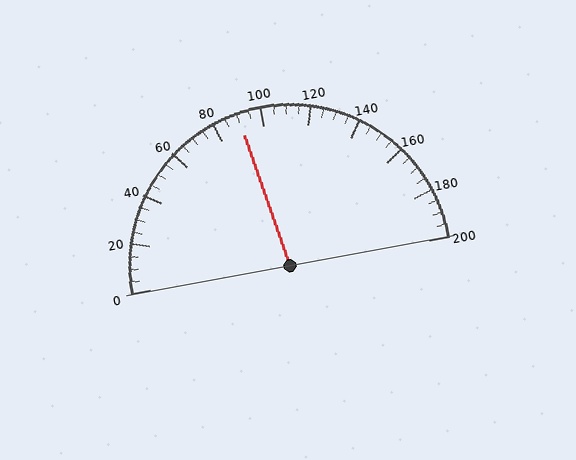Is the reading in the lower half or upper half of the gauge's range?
The reading is in the lower half of the range (0 to 200).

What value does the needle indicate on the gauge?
The needle indicates approximately 90.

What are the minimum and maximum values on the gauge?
The gauge ranges from 0 to 200.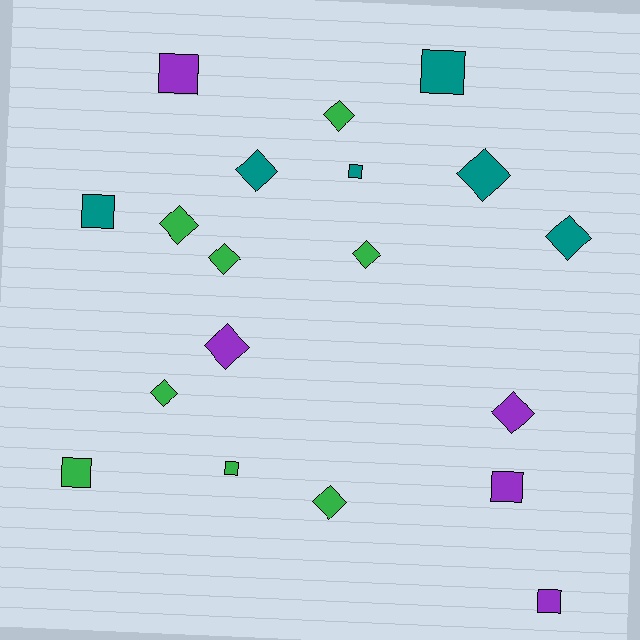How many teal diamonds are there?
There are 3 teal diamonds.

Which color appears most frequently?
Green, with 8 objects.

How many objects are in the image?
There are 19 objects.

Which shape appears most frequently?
Diamond, with 11 objects.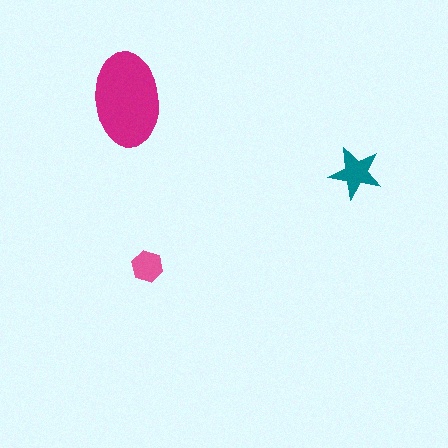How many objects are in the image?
There are 3 objects in the image.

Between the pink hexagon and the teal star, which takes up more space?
The teal star.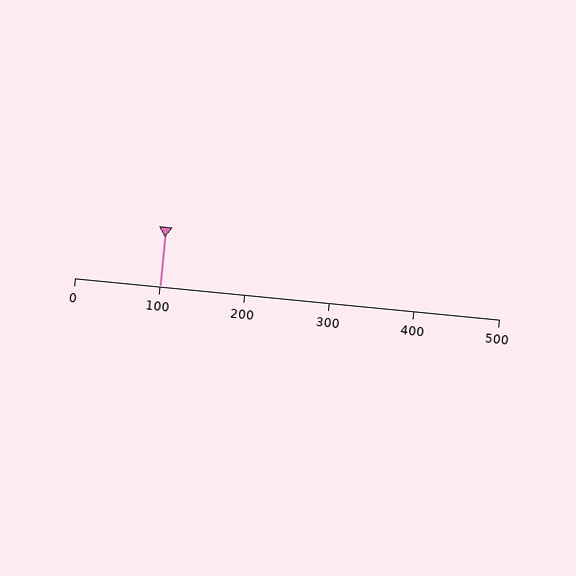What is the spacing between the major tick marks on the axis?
The major ticks are spaced 100 apart.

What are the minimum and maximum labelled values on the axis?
The axis runs from 0 to 500.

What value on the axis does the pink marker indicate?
The marker indicates approximately 100.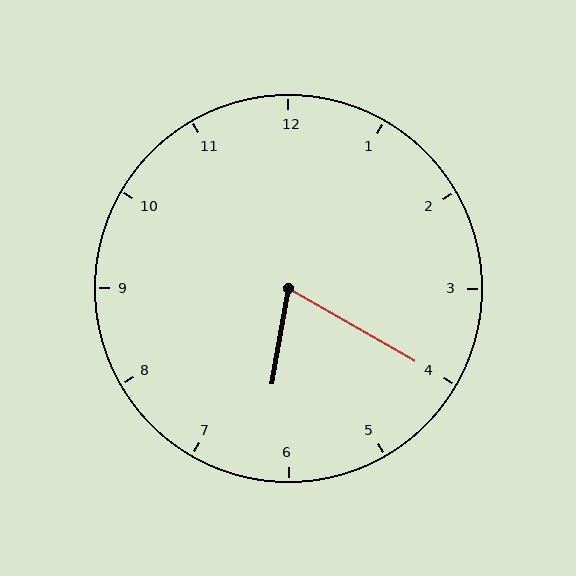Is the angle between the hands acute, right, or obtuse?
It is acute.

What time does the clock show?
6:20.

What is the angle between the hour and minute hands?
Approximately 70 degrees.